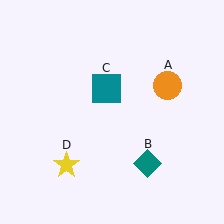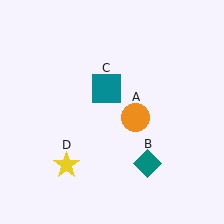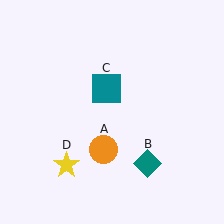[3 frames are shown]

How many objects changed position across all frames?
1 object changed position: orange circle (object A).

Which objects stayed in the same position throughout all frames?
Teal diamond (object B) and teal square (object C) and yellow star (object D) remained stationary.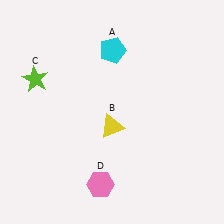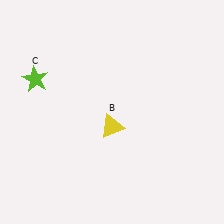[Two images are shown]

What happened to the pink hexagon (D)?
The pink hexagon (D) was removed in Image 2. It was in the bottom-left area of Image 1.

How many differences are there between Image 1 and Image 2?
There are 2 differences between the two images.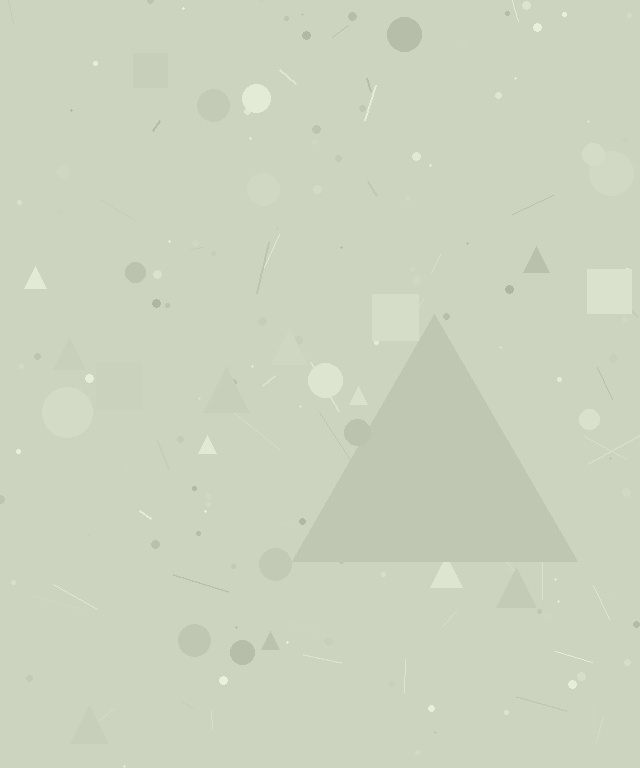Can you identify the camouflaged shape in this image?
The camouflaged shape is a triangle.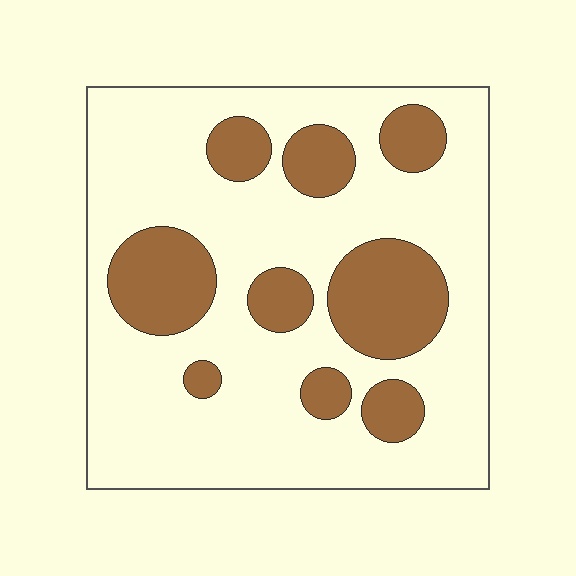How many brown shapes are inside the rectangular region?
9.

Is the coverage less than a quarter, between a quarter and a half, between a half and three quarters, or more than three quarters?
Between a quarter and a half.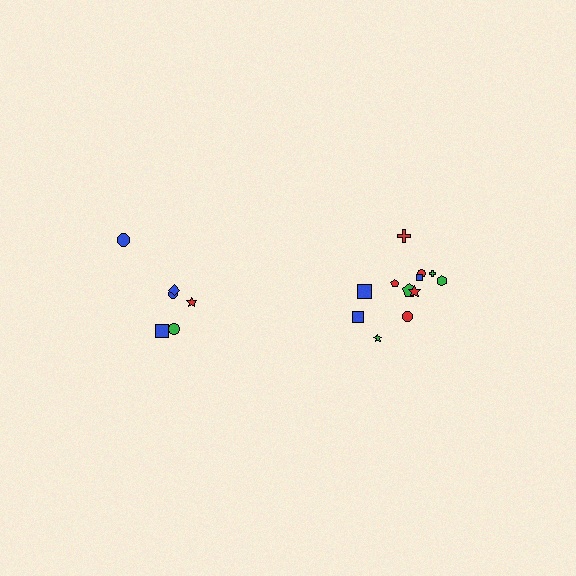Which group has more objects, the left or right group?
The right group.